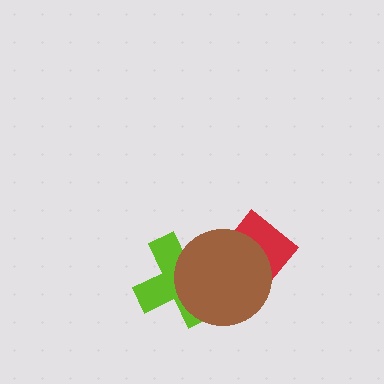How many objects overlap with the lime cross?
2 objects overlap with the lime cross.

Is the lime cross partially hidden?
Yes, it is partially covered by another shape.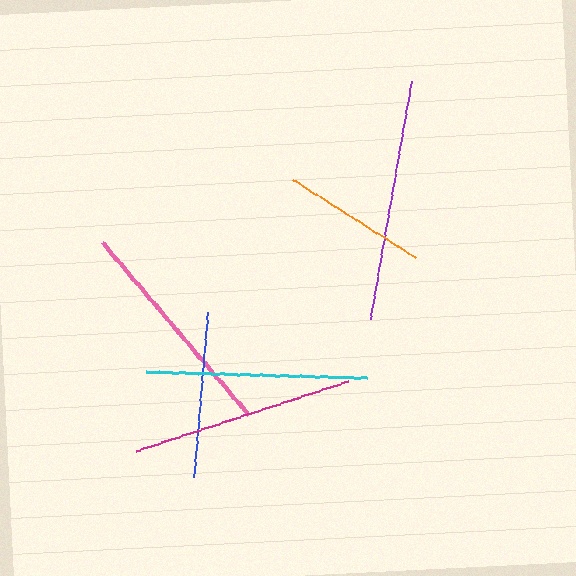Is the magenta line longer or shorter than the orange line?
The magenta line is longer than the orange line.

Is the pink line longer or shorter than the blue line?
The pink line is longer than the blue line.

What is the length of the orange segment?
The orange segment is approximately 146 pixels long.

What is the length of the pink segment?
The pink segment is approximately 227 pixels long.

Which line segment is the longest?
The purple line is the longest at approximately 241 pixels.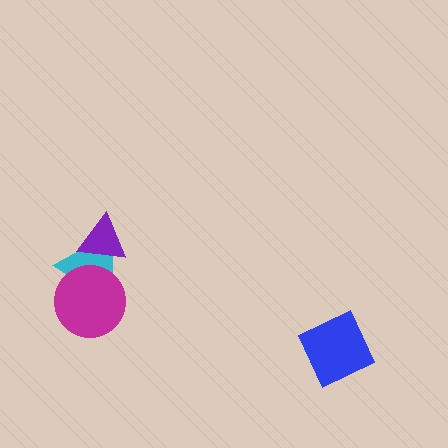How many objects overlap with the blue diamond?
0 objects overlap with the blue diamond.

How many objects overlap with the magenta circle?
1 object overlaps with the magenta circle.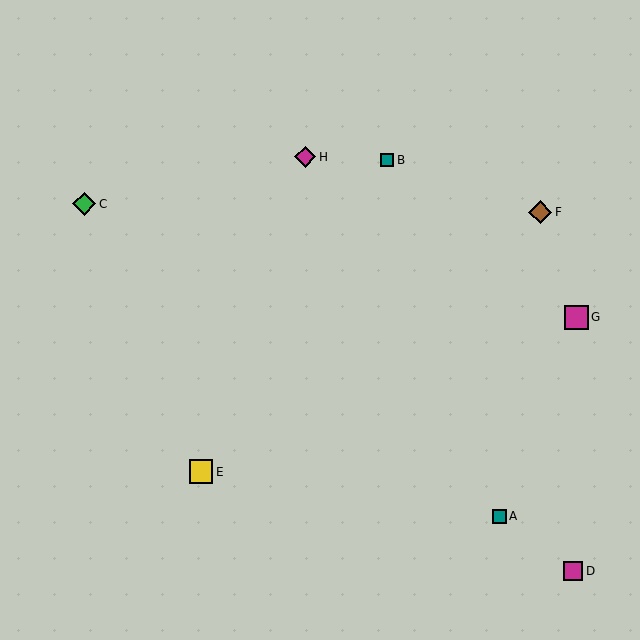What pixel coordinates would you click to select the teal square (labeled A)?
Click at (499, 516) to select the teal square A.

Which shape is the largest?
The magenta square (labeled G) is the largest.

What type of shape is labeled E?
Shape E is a yellow square.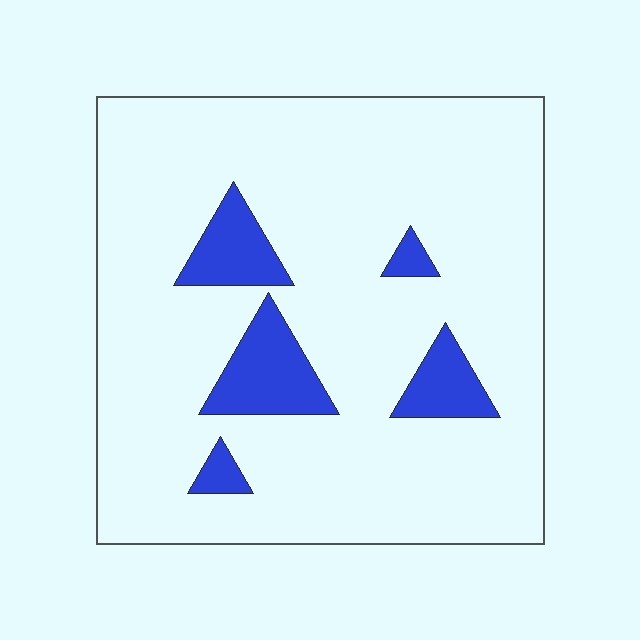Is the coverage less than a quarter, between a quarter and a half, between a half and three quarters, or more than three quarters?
Less than a quarter.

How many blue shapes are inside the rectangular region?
5.